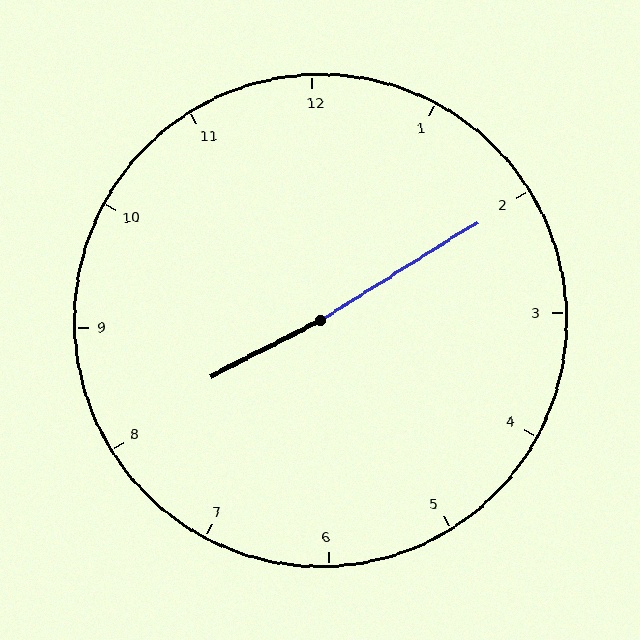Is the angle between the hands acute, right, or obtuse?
It is obtuse.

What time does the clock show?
8:10.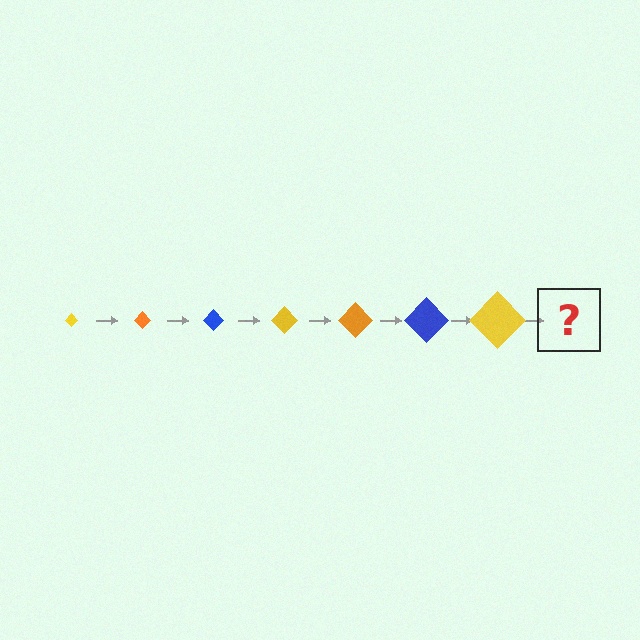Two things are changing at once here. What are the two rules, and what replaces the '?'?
The two rules are that the diamond grows larger each step and the color cycles through yellow, orange, and blue. The '?' should be an orange diamond, larger than the previous one.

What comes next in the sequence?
The next element should be an orange diamond, larger than the previous one.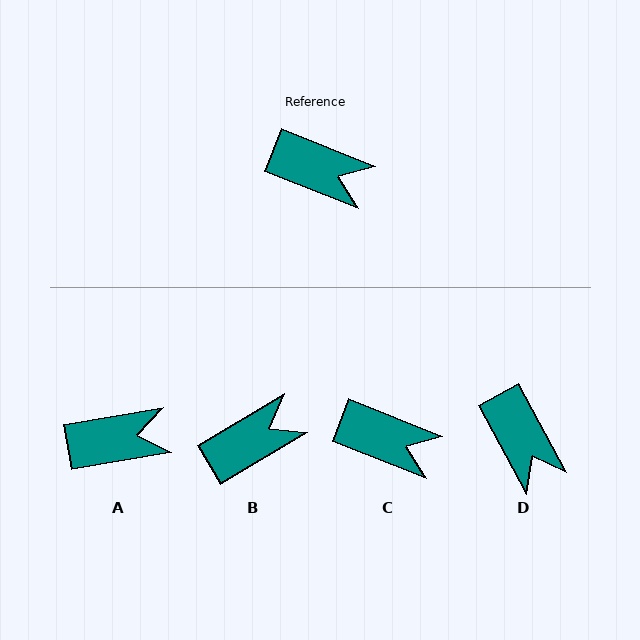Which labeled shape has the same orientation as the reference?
C.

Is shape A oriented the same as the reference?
No, it is off by about 31 degrees.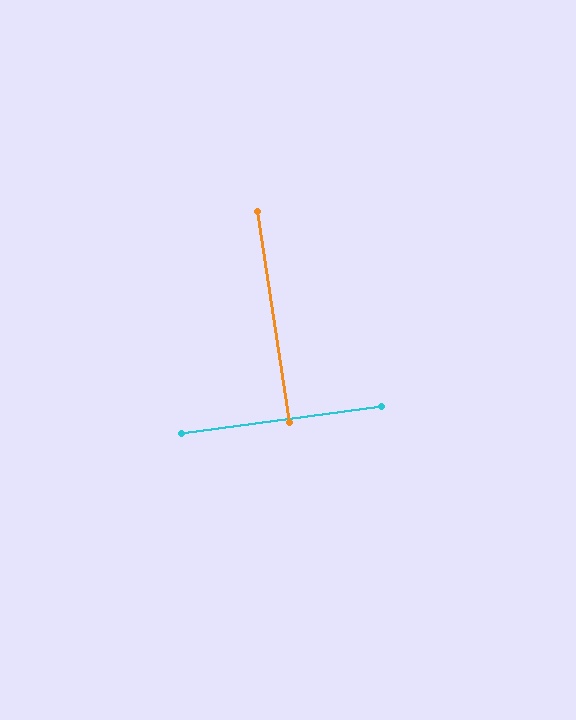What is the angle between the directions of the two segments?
Approximately 89 degrees.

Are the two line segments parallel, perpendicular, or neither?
Perpendicular — they meet at approximately 89°.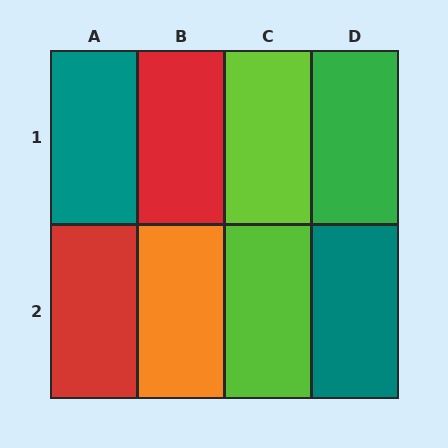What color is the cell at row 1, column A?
Teal.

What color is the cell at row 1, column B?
Red.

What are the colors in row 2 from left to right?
Red, orange, lime, teal.